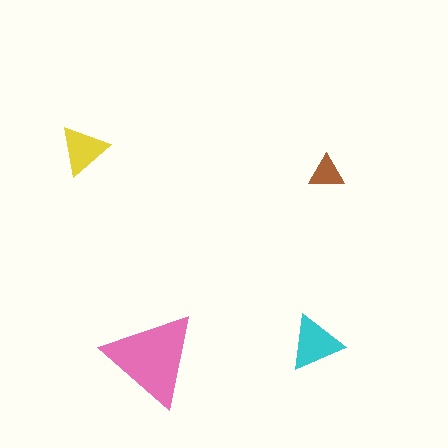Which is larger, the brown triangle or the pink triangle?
The pink one.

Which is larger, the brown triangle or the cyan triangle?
The cyan one.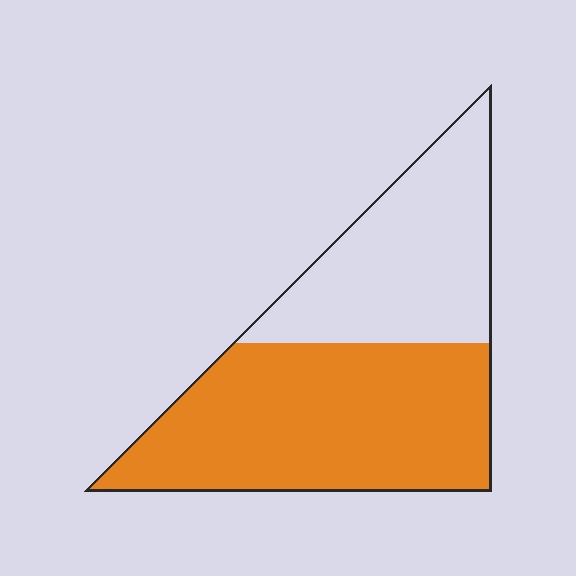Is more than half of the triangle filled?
Yes.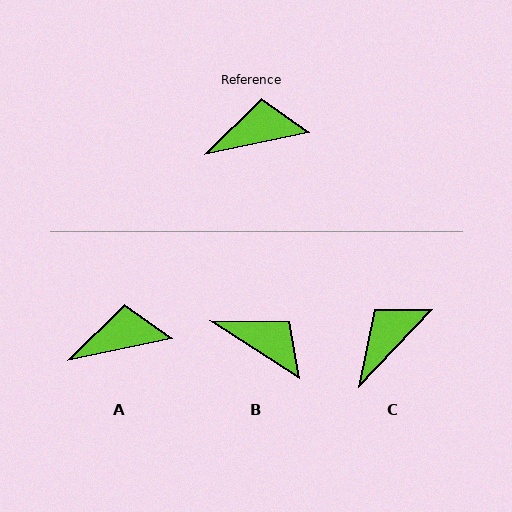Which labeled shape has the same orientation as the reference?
A.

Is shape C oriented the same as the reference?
No, it is off by about 34 degrees.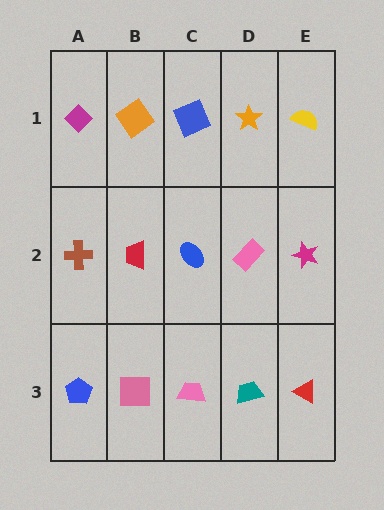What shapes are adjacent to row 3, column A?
A brown cross (row 2, column A), a pink square (row 3, column B).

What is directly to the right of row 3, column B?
A pink trapezoid.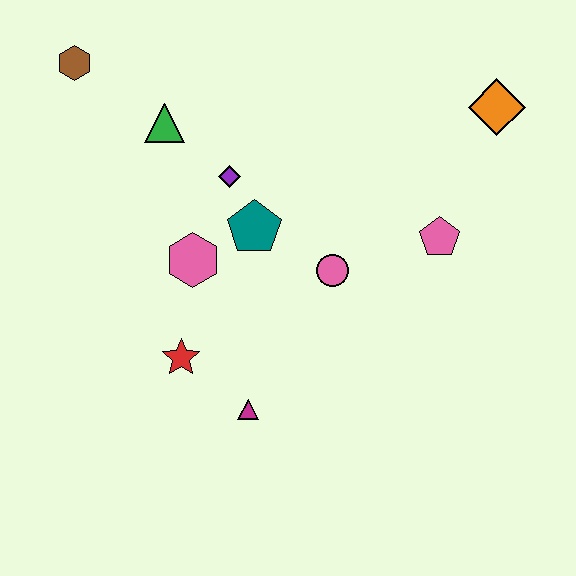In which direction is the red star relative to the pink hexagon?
The red star is below the pink hexagon.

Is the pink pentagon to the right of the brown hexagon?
Yes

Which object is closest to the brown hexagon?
The green triangle is closest to the brown hexagon.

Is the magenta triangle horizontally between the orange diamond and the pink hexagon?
Yes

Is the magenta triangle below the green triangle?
Yes